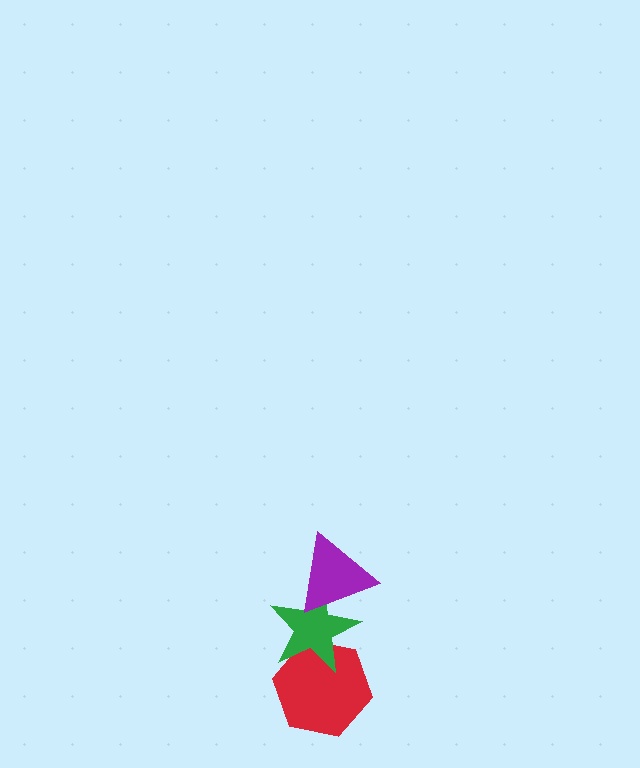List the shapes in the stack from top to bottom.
From top to bottom: the purple triangle, the green star, the red hexagon.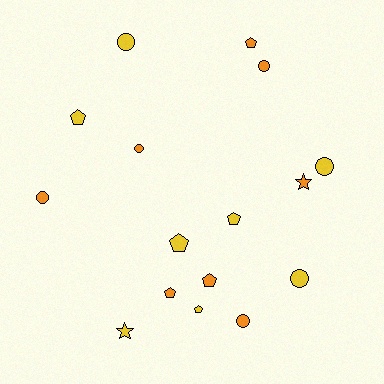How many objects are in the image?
There are 16 objects.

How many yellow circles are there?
There are 3 yellow circles.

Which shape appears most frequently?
Circle, with 7 objects.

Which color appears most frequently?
Orange, with 8 objects.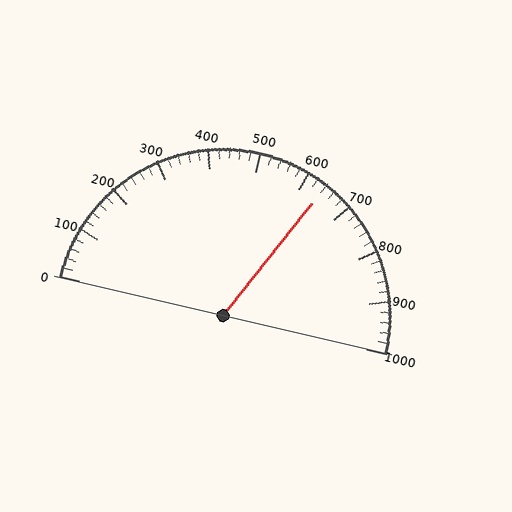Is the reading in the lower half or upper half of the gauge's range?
The reading is in the upper half of the range (0 to 1000).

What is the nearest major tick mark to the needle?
The nearest major tick mark is 600.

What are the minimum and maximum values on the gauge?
The gauge ranges from 0 to 1000.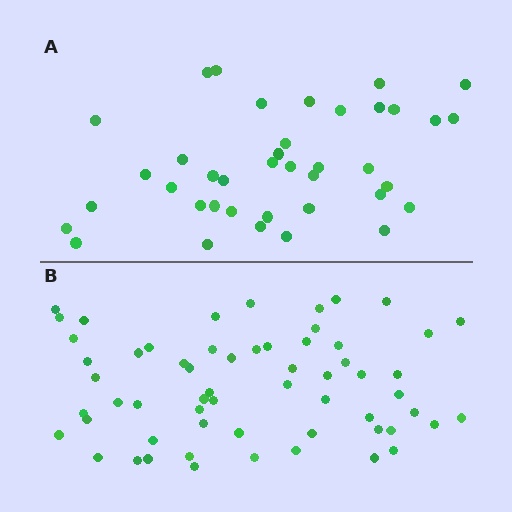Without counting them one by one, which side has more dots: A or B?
Region B (the bottom region) has more dots.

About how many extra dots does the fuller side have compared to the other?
Region B has approximately 20 more dots than region A.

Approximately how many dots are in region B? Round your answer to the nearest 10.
About 60 dots.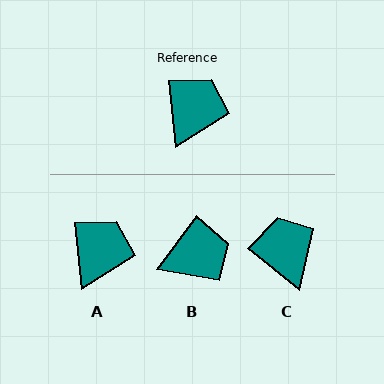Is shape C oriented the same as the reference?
No, it is off by about 45 degrees.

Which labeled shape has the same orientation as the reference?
A.